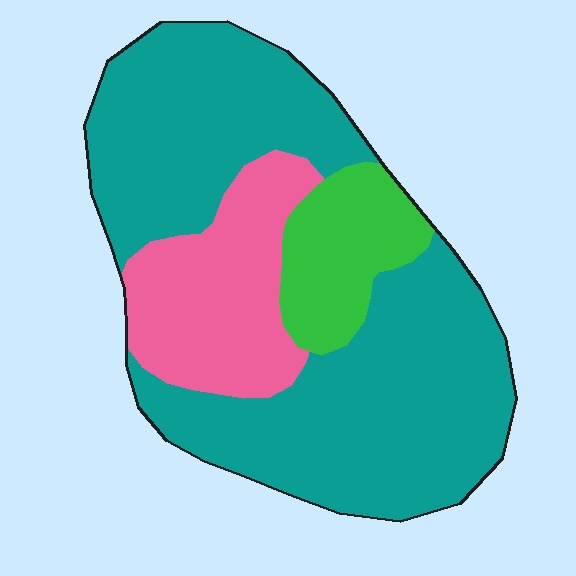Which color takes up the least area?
Green, at roughly 15%.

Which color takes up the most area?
Teal, at roughly 65%.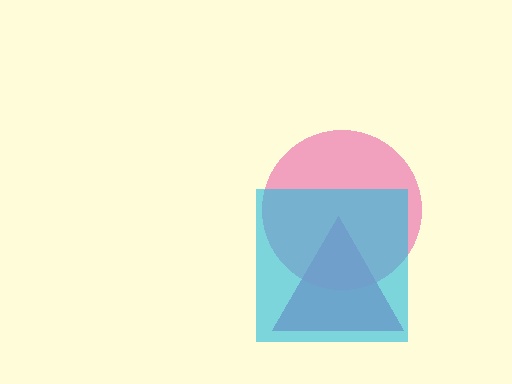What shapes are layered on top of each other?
The layered shapes are: a magenta triangle, a pink circle, a cyan square.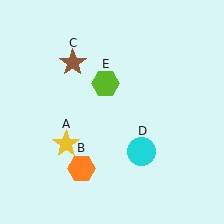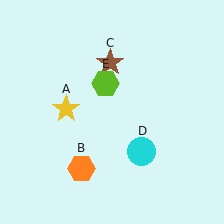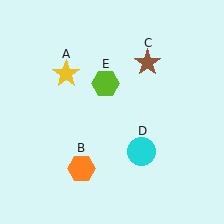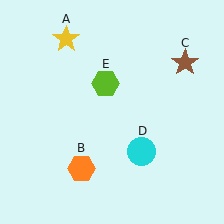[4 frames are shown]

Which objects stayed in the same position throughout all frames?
Orange hexagon (object B) and cyan circle (object D) and lime hexagon (object E) remained stationary.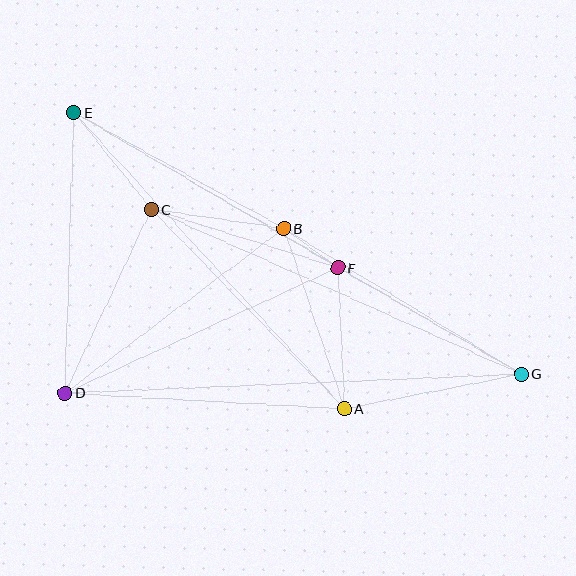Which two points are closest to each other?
Points B and F are closest to each other.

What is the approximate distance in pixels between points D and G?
The distance between D and G is approximately 457 pixels.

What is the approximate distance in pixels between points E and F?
The distance between E and F is approximately 306 pixels.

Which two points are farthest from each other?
Points E and G are farthest from each other.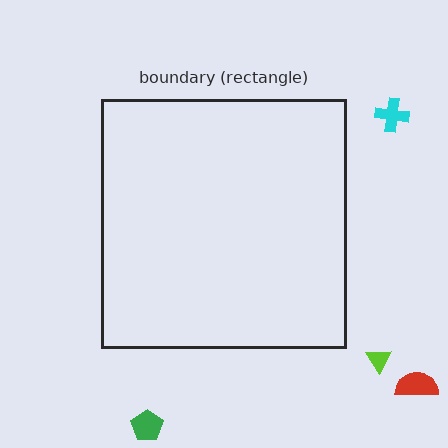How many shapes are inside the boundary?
0 inside, 4 outside.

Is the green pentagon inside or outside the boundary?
Outside.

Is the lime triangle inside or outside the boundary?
Outside.